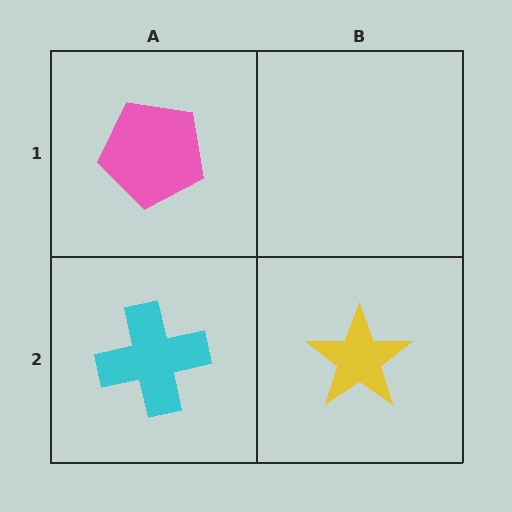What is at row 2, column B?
A yellow star.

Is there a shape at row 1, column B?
No, that cell is empty.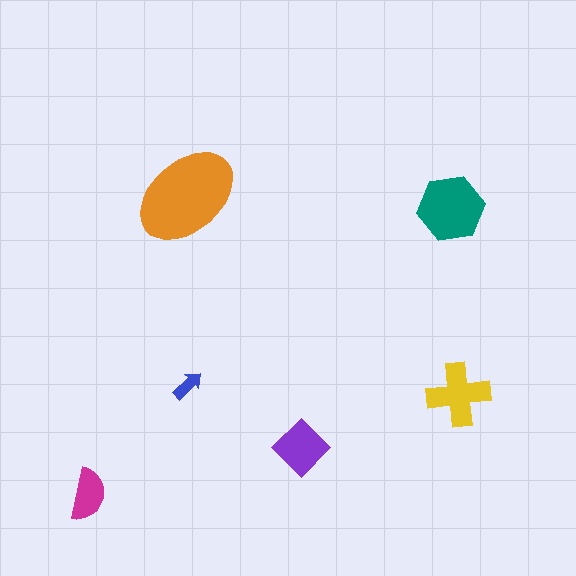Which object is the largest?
The orange ellipse.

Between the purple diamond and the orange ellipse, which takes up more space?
The orange ellipse.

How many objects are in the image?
There are 6 objects in the image.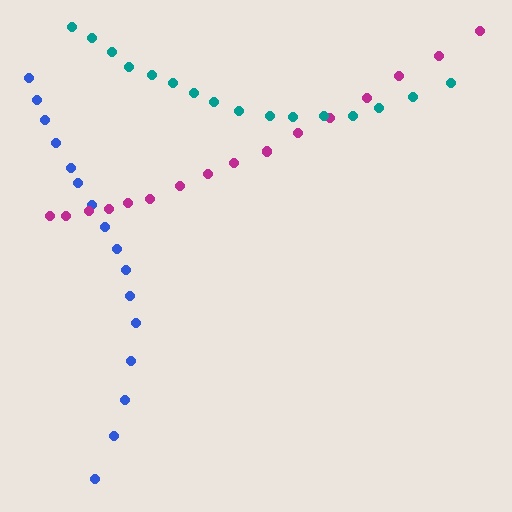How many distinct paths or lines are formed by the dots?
There are 3 distinct paths.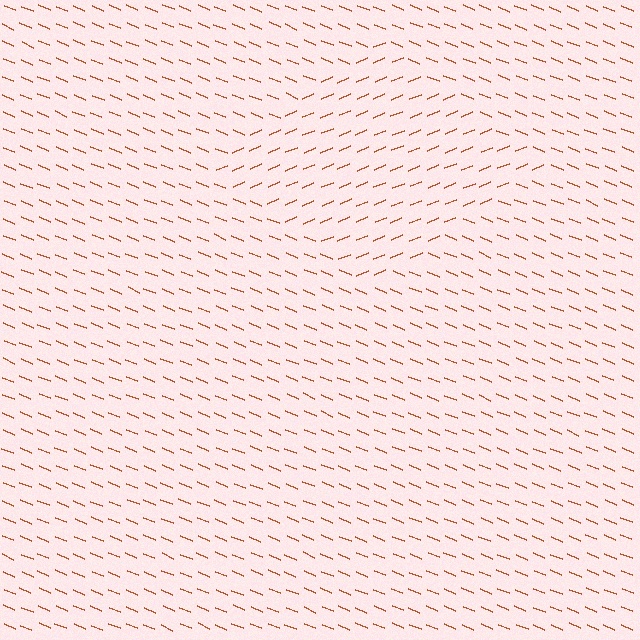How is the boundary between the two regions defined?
The boundary is defined purely by a change in line orientation (approximately 45 degrees difference). All lines are the same color and thickness.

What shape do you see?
I see a diamond.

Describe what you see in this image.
The image is filled with small brown line segments. A diamond region in the image has lines oriented differently from the surrounding lines, creating a visible texture boundary.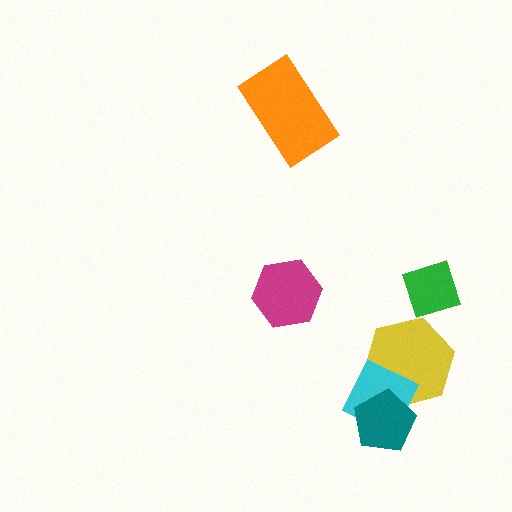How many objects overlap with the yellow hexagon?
2 objects overlap with the yellow hexagon.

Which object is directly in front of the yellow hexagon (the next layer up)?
The cyan square is directly in front of the yellow hexagon.